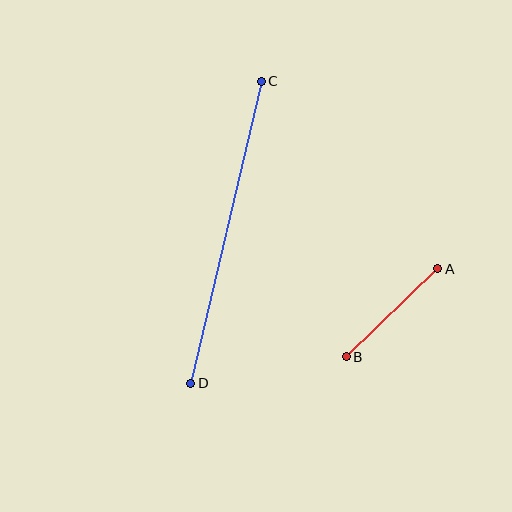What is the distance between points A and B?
The distance is approximately 127 pixels.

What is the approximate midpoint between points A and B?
The midpoint is at approximately (392, 313) pixels.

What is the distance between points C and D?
The distance is approximately 310 pixels.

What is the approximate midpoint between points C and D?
The midpoint is at approximately (226, 232) pixels.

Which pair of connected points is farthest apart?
Points C and D are farthest apart.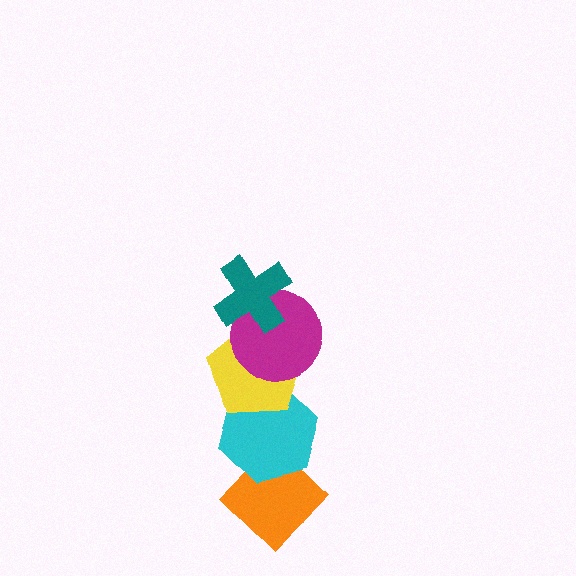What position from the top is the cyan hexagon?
The cyan hexagon is 4th from the top.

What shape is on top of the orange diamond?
The cyan hexagon is on top of the orange diamond.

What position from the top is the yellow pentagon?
The yellow pentagon is 3rd from the top.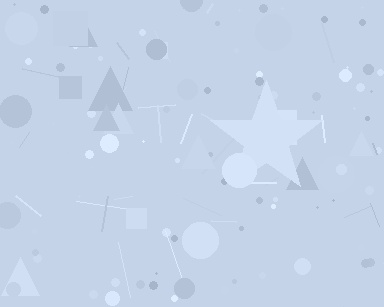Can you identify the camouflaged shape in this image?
The camouflaged shape is a star.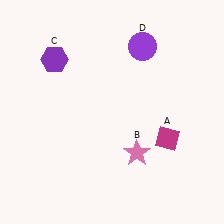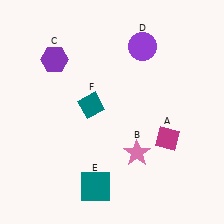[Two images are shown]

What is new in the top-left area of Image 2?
A teal diamond (F) was added in the top-left area of Image 2.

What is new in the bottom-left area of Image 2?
A teal square (E) was added in the bottom-left area of Image 2.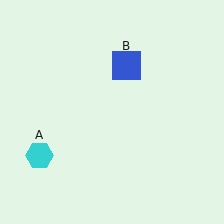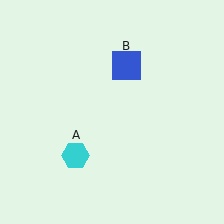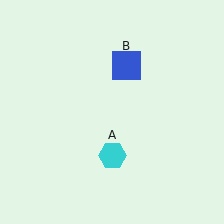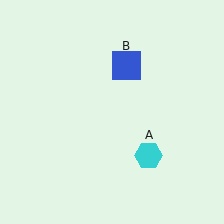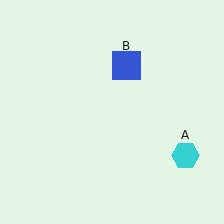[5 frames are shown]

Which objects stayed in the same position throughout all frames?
Blue square (object B) remained stationary.